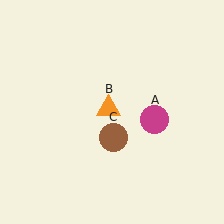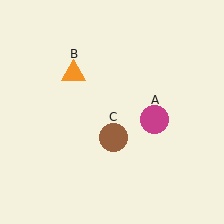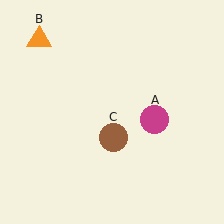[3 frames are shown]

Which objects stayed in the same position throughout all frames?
Magenta circle (object A) and brown circle (object C) remained stationary.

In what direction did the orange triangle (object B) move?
The orange triangle (object B) moved up and to the left.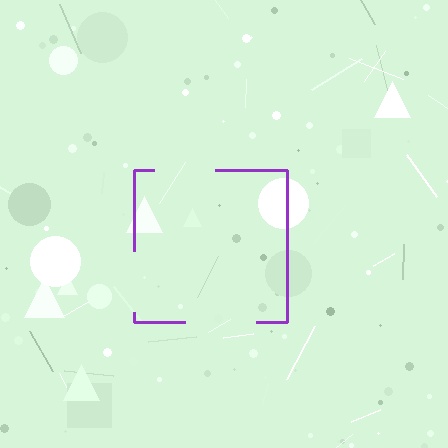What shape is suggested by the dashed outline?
The dashed outline suggests a square.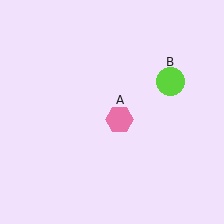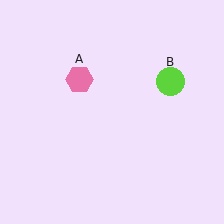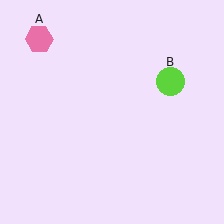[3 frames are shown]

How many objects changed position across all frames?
1 object changed position: pink hexagon (object A).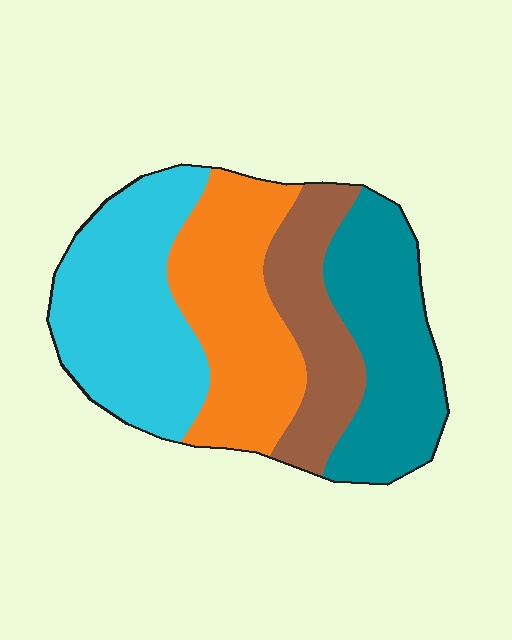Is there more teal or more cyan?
Cyan.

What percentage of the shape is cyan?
Cyan covers 31% of the shape.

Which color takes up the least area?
Brown, at roughly 15%.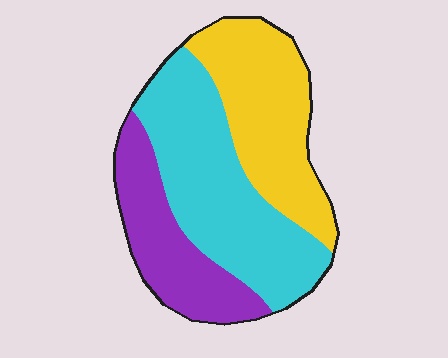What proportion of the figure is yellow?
Yellow covers roughly 35% of the figure.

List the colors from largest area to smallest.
From largest to smallest: cyan, yellow, purple.